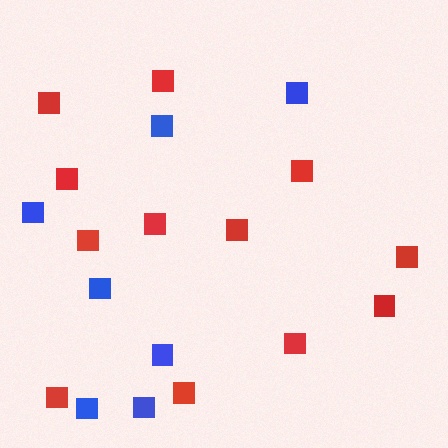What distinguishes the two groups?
There are 2 groups: one group of red squares (12) and one group of blue squares (7).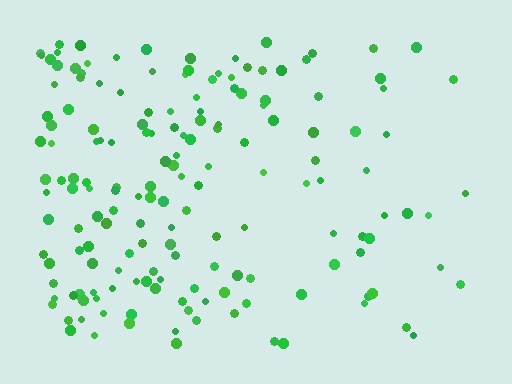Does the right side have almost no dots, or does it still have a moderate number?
Still a moderate number, just noticeably fewer than the left.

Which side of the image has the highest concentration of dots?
The left.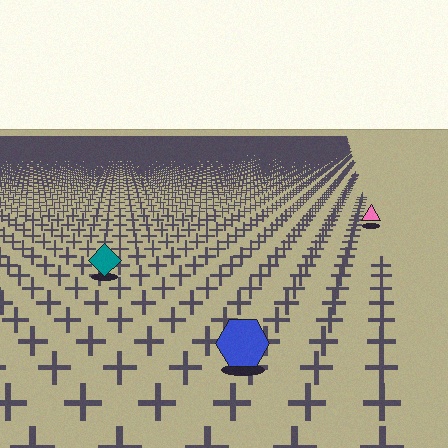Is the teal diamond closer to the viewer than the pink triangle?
Yes. The teal diamond is closer — you can tell from the texture gradient: the ground texture is coarser near it.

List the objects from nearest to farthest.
From nearest to farthest: the blue hexagon, the teal diamond, the pink triangle.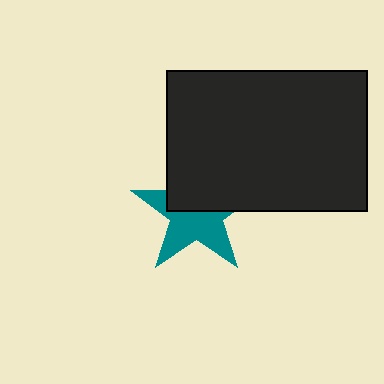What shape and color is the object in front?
The object in front is a black rectangle.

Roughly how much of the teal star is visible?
About half of it is visible (roughly 54%).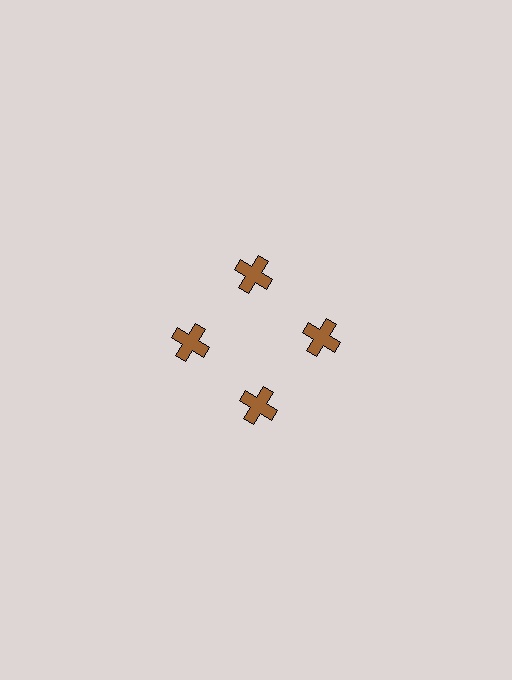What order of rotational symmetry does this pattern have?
This pattern has 4-fold rotational symmetry.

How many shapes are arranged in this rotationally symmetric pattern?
There are 4 shapes, arranged in 4 groups of 1.